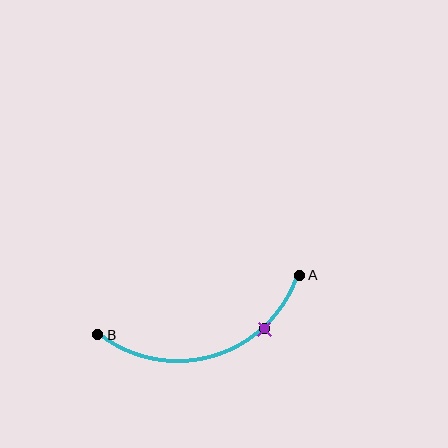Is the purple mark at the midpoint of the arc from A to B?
No. The purple mark lies on the arc but is closer to endpoint A. The arc midpoint would be at the point on the curve equidistant along the arc from both A and B.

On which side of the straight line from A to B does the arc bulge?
The arc bulges below the straight line connecting A and B.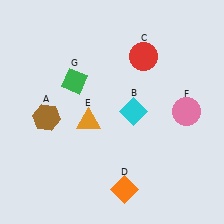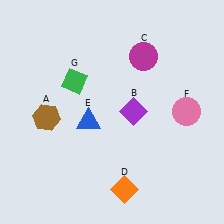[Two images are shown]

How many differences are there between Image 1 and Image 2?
There are 3 differences between the two images.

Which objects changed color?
B changed from cyan to purple. C changed from red to magenta. E changed from orange to blue.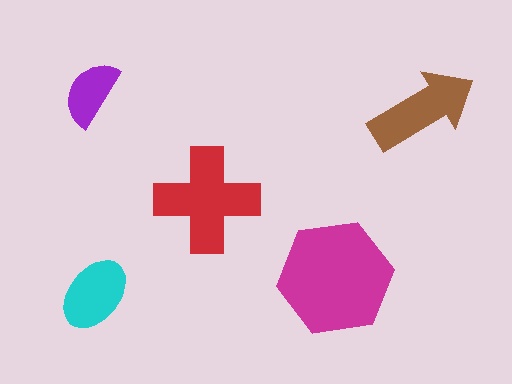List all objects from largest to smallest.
The magenta hexagon, the red cross, the brown arrow, the cyan ellipse, the purple semicircle.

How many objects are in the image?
There are 5 objects in the image.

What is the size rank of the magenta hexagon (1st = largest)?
1st.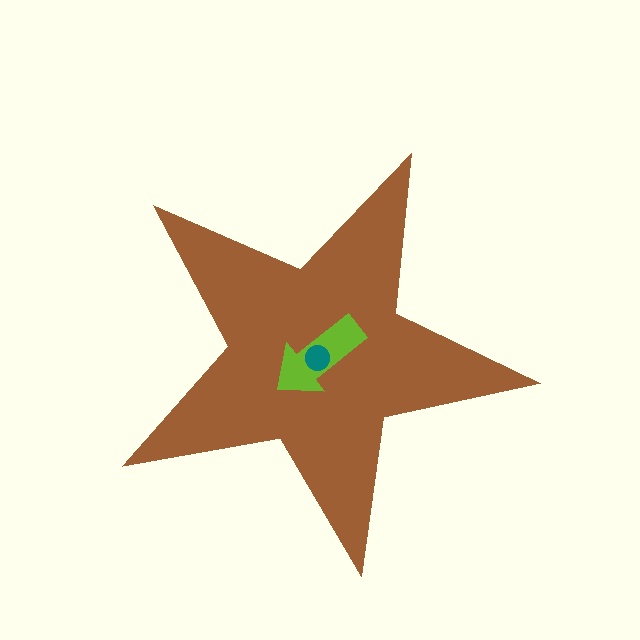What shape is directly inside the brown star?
The lime arrow.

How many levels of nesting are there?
3.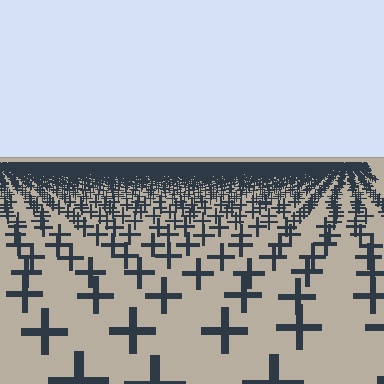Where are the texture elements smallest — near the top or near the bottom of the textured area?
Near the top.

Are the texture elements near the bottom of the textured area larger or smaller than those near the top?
Larger. Near the bottom, elements are closer to the viewer and appear at a bigger on-screen size.